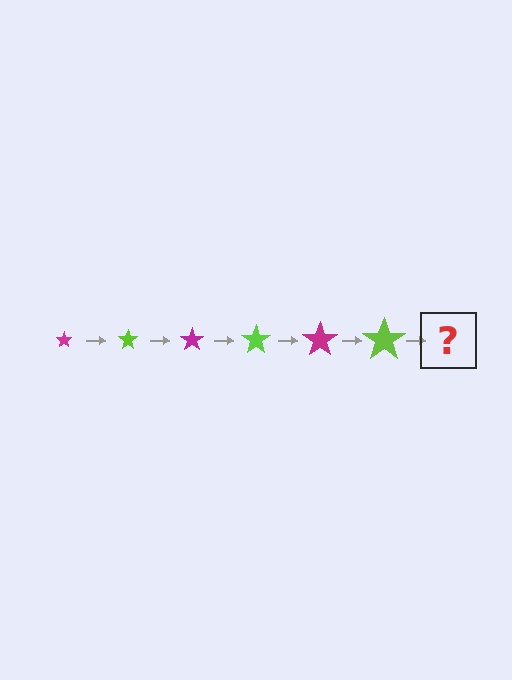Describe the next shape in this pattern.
It should be a magenta star, larger than the previous one.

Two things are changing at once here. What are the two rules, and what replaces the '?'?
The two rules are that the star grows larger each step and the color cycles through magenta and lime. The '?' should be a magenta star, larger than the previous one.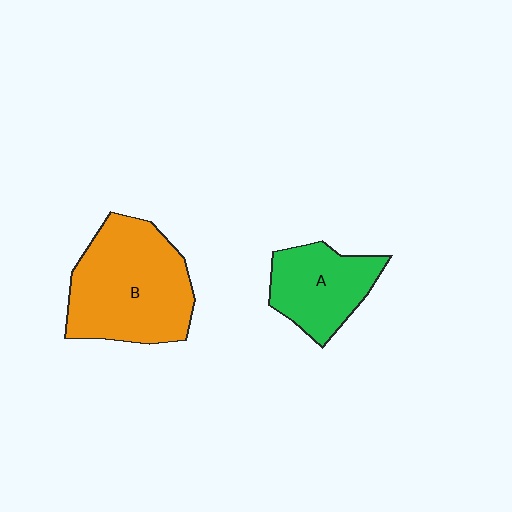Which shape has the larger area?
Shape B (orange).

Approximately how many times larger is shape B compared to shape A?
Approximately 1.7 times.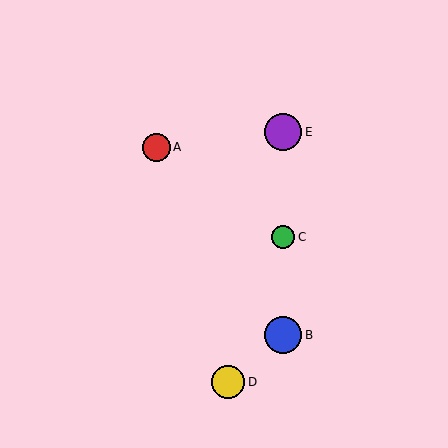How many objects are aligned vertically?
3 objects (B, C, E) are aligned vertically.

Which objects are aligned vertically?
Objects B, C, E are aligned vertically.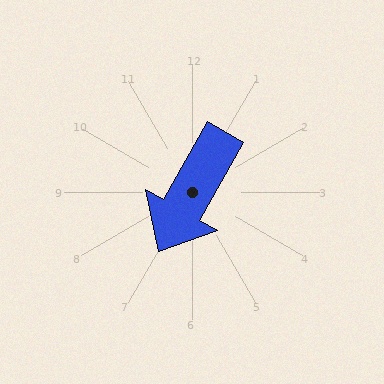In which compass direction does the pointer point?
Southwest.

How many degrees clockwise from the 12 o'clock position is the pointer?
Approximately 210 degrees.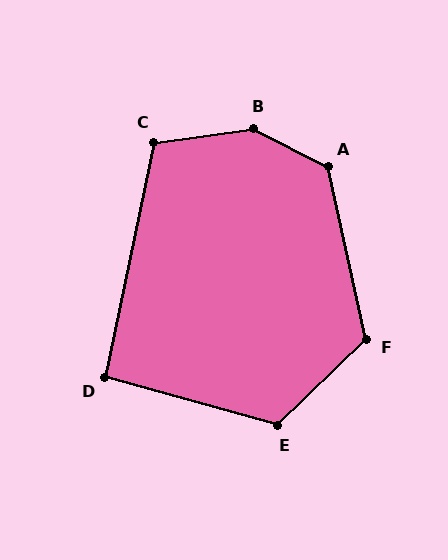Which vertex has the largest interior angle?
B, at approximately 145 degrees.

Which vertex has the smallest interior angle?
D, at approximately 94 degrees.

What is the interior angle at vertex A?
Approximately 129 degrees (obtuse).